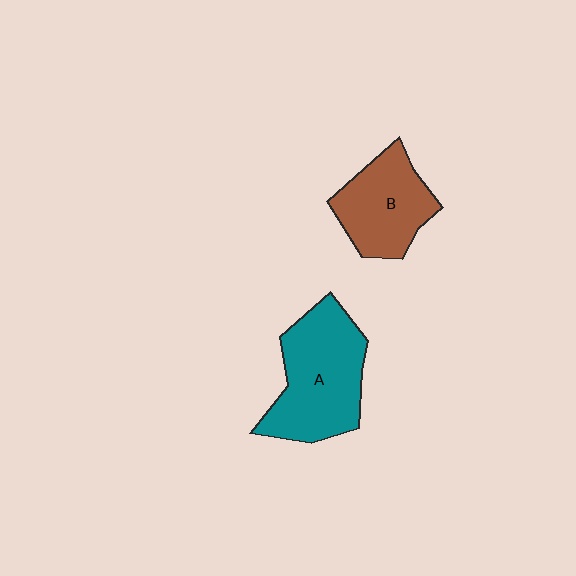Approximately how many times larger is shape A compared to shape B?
Approximately 1.3 times.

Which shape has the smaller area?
Shape B (brown).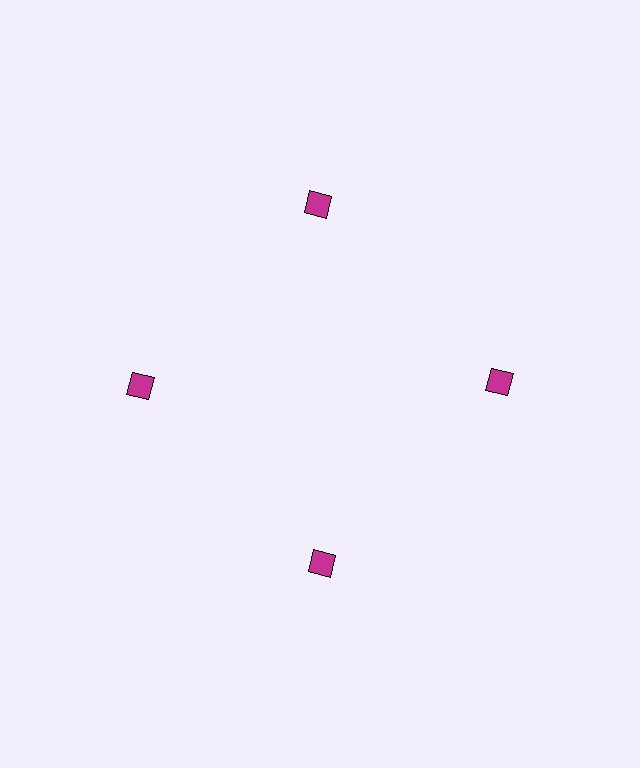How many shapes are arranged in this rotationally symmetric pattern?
There are 4 shapes, arranged in 4 groups of 1.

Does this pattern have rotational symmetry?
Yes, this pattern has 4-fold rotational symmetry. It looks the same after rotating 90 degrees around the center.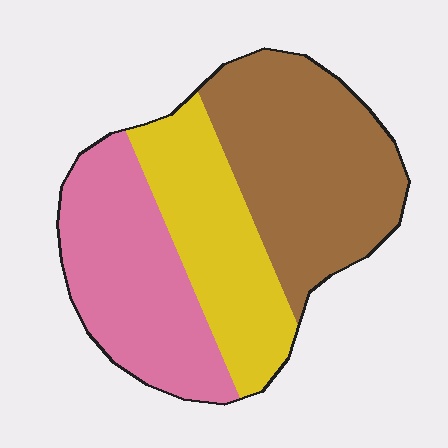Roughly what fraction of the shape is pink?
Pink takes up about one third (1/3) of the shape.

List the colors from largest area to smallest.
From largest to smallest: brown, pink, yellow.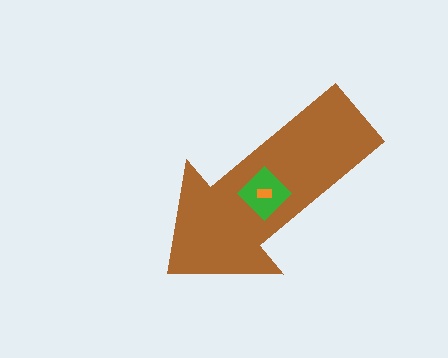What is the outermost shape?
The brown arrow.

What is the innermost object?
The orange rectangle.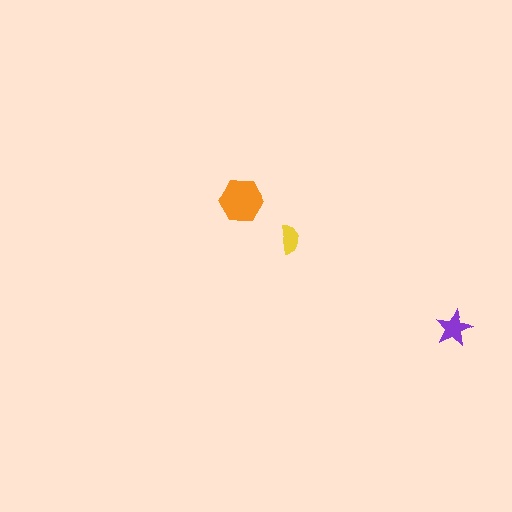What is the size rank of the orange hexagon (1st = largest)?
1st.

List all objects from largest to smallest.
The orange hexagon, the purple star, the yellow semicircle.